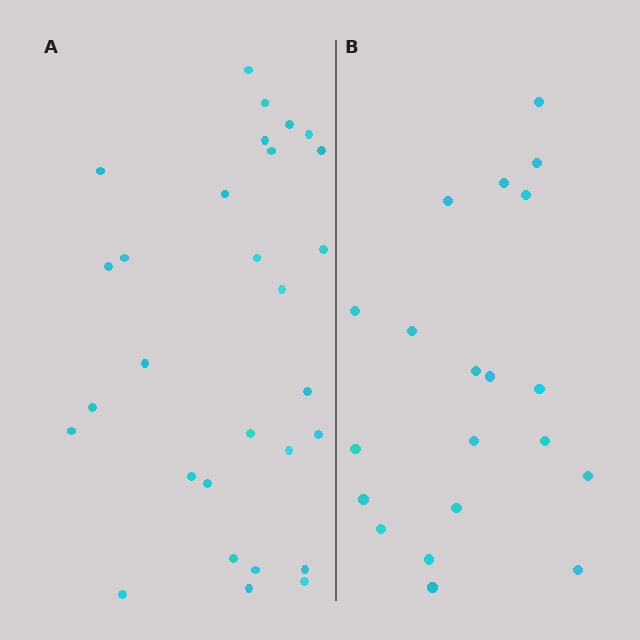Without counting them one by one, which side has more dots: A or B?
Region A (the left region) has more dots.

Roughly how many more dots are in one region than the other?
Region A has roughly 8 or so more dots than region B.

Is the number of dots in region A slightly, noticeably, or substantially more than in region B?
Region A has substantially more. The ratio is roughly 1.4 to 1.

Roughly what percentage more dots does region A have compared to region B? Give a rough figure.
About 45% more.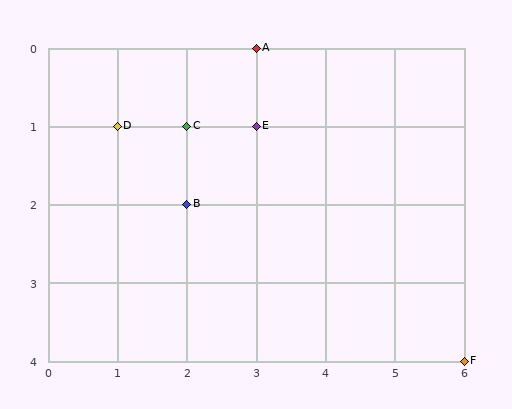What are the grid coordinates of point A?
Point A is at grid coordinates (3, 0).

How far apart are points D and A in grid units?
Points D and A are 2 columns and 1 row apart (about 2.2 grid units diagonally).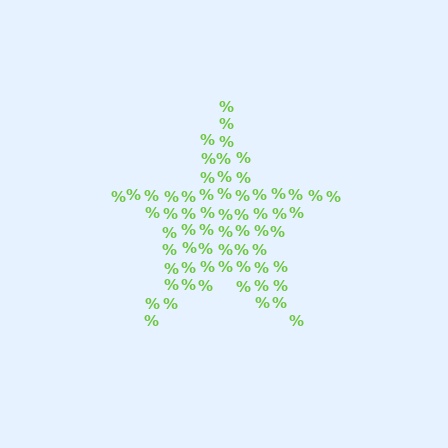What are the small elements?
The small elements are percent signs.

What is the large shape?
The large shape is a star.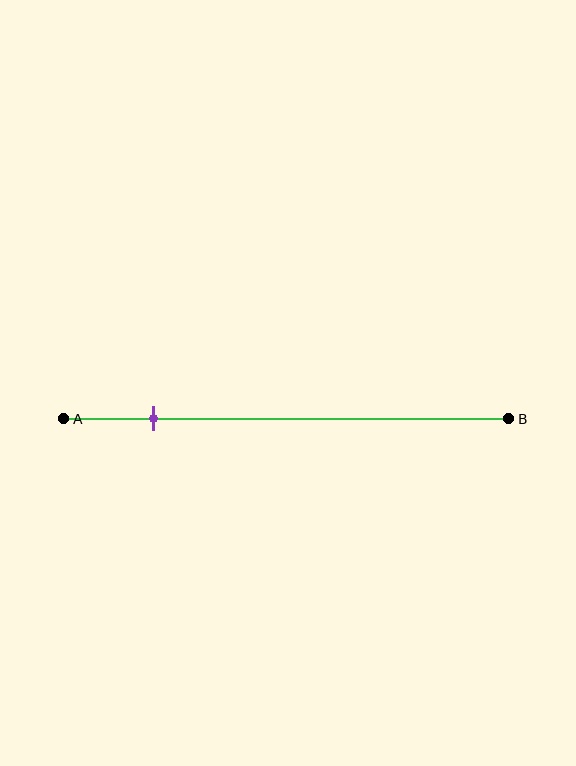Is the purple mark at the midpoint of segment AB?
No, the mark is at about 20% from A, not at the 50% midpoint.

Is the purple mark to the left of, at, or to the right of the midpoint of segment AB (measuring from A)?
The purple mark is to the left of the midpoint of segment AB.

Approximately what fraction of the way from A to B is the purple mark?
The purple mark is approximately 20% of the way from A to B.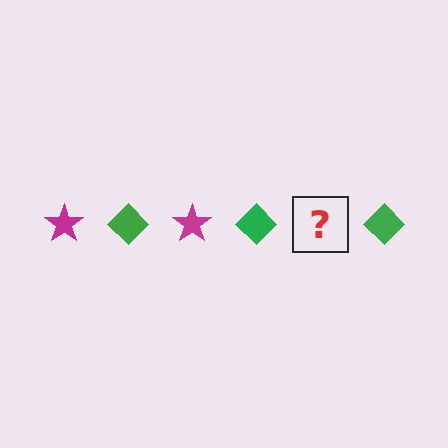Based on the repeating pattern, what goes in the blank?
The blank should be a magenta star.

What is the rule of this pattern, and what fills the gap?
The rule is that the pattern alternates between magenta star and green diamond. The gap should be filled with a magenta star.